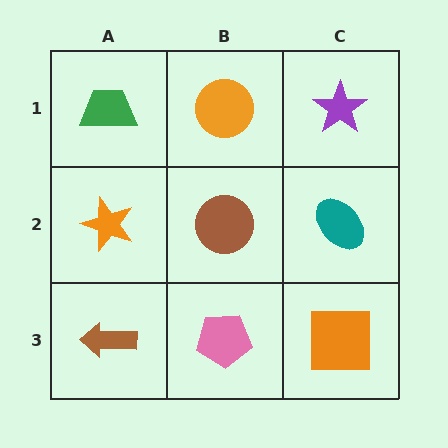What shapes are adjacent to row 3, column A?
An orange star (row 2, column A), a pink pentagon (row 3, column B).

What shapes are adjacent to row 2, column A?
A green trapezoid (row 1, column A), a brown arrow (row 3, column A), a brown circle (row 2, column B).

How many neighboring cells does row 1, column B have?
3.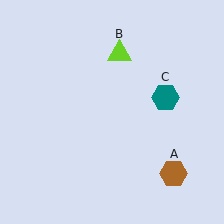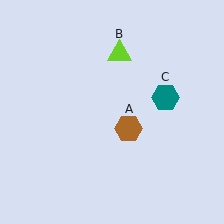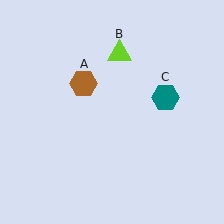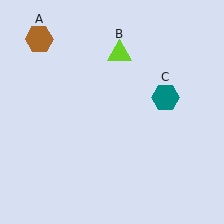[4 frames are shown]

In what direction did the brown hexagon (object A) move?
The brown hexagon (object A) moved up and to the left.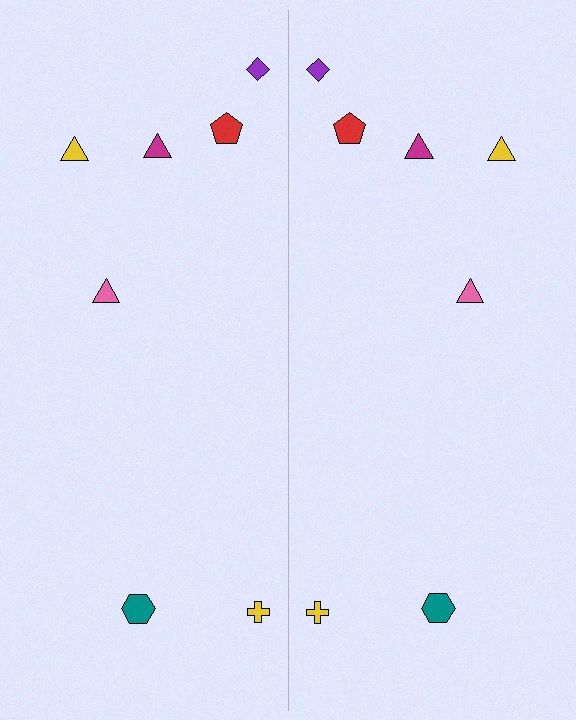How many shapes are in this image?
There are 14 shapes in this image.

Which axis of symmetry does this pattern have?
The pattern has a vertical axis of symmetry running through the center of the image.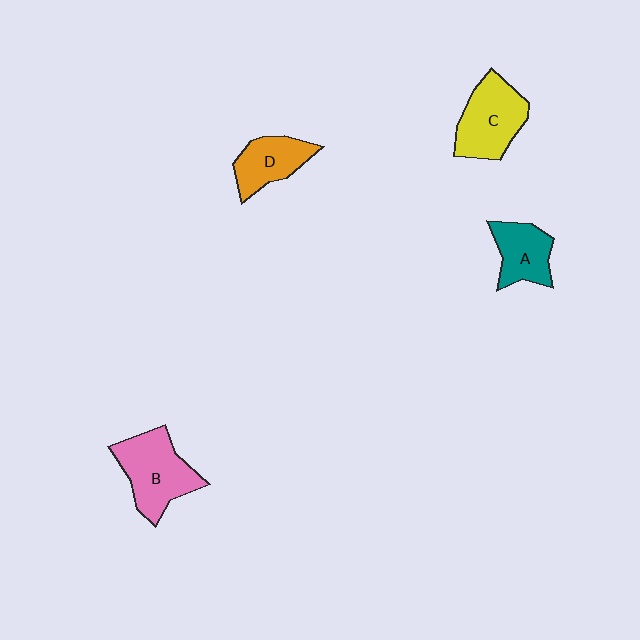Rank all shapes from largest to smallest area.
From largest to smallest: B (pink), C (yellow), D (orange), A (teal).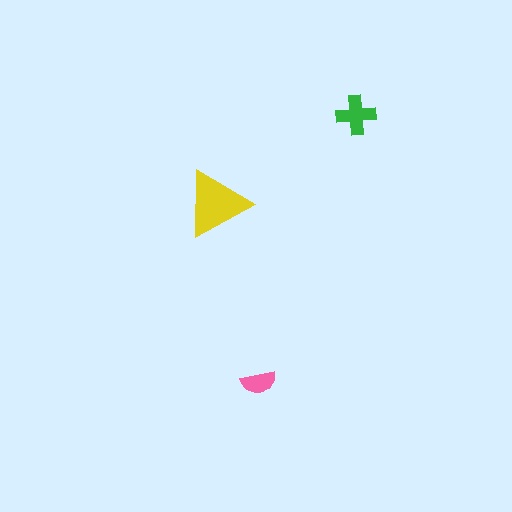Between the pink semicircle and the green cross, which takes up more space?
The green cross.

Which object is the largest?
The yellow triangle.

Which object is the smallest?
The pink semicircle.